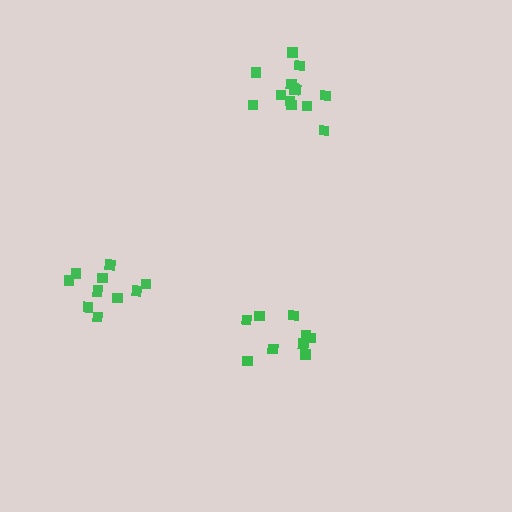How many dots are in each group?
Group 1: 9 dots, Group 2: 14 dots, Group 3: 11 dots (34 total).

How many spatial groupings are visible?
There are 3 spatial groupings.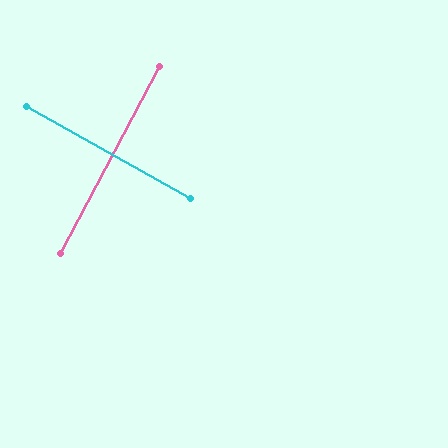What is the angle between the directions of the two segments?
Approximately 88 degrees.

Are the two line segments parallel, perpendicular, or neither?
Perpendicular — they meet at approximately 88°.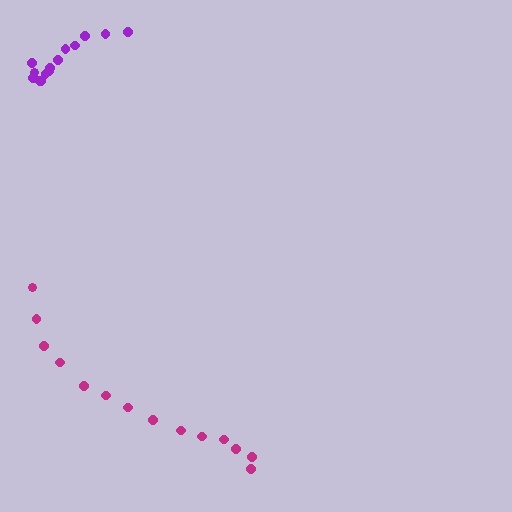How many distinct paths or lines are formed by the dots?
There are 2 distinct paths.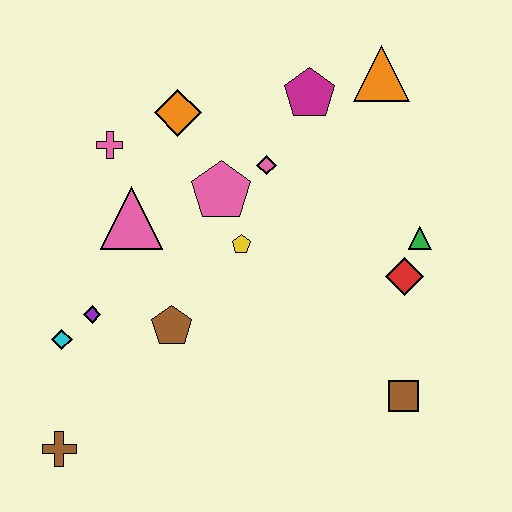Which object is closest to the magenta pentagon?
The orange triangle is closest to the magenta pentagon.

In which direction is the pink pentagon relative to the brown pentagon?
The pink pentagon is above the brown pentagon.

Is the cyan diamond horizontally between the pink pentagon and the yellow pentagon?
No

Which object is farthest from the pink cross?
The brown square is farthest from the pink cross.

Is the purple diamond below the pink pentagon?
Yes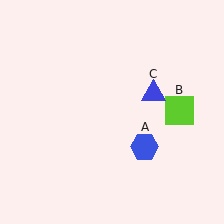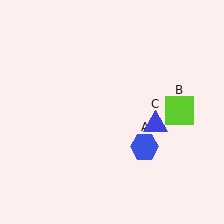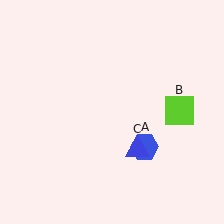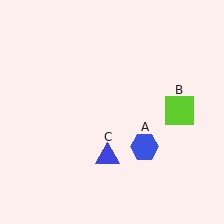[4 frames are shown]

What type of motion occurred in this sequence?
The blue triangle (object C) rotated clockwise around the center of the scene.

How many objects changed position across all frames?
1 object changed position: blue triangle (object C).